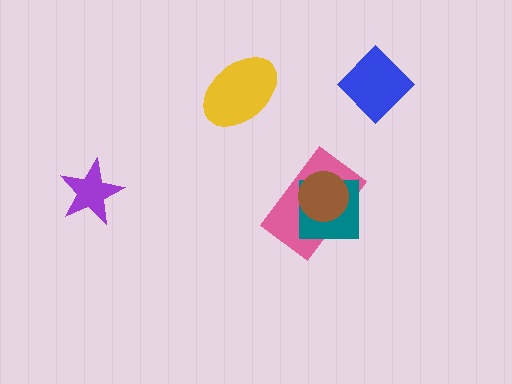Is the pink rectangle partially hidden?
Yes, it is partially covered by another shape.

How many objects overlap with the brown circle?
2 objects overlap with the brown circle.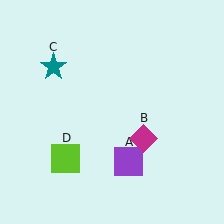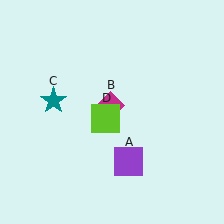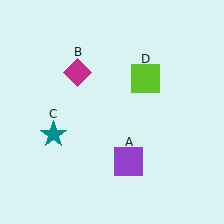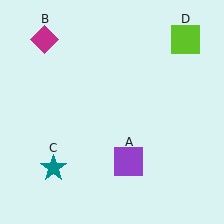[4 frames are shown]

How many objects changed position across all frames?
3 objects changed position: magenta diamond (object B), teal star (object C), lime square (object D).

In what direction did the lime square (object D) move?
The lime square (object D) moved up and to the right.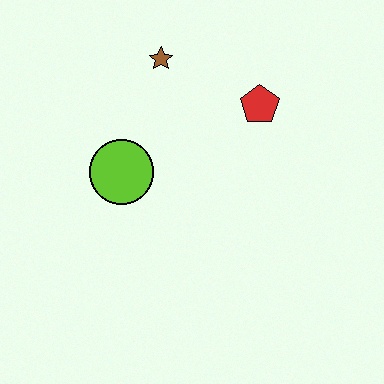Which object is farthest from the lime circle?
The red pentagon is farthest from the lime circle.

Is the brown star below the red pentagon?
No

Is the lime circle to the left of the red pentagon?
Yes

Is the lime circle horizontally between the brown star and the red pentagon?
No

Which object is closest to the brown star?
The red pentagon is closest to the brown star.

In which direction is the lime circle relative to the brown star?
The lime circle is below the brown star.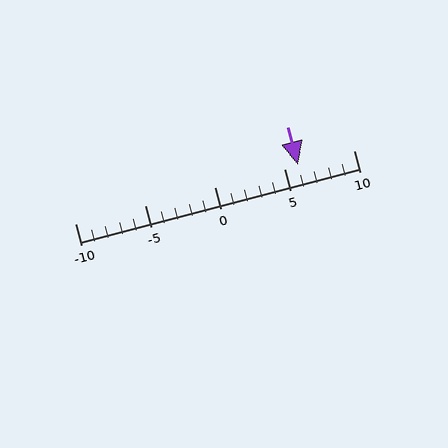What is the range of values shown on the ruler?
The ruler shows values from -10 to 10.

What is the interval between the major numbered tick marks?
The major tick marks are spaced 5 units apart.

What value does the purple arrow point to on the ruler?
The purple arrow points to approximately 6.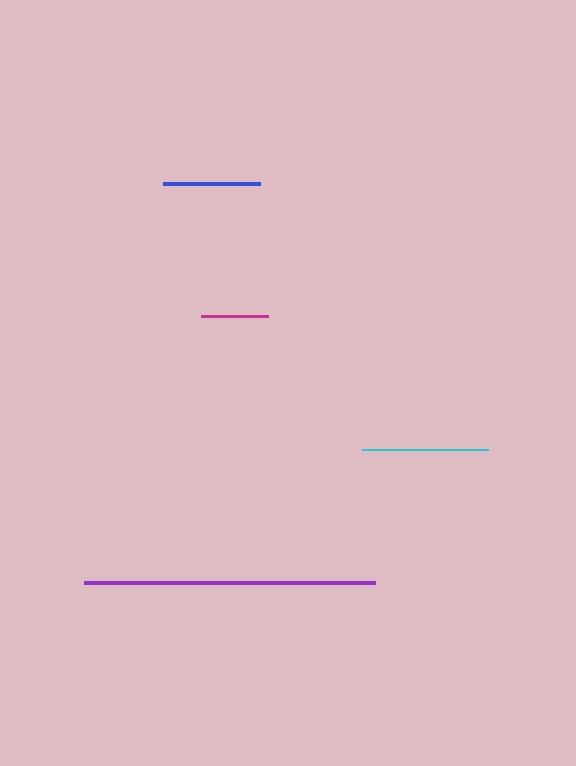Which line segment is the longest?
The purple line is the longest at approximately 291 pixels.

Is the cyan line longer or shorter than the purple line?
The purple line is longer than the cyan line.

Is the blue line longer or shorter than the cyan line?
The cyan line is longer than the blue line.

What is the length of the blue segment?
The blue segment is approximately 98 pixels long.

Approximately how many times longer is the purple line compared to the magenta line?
The purple line is approximately 4.3 times the length of the magenta line.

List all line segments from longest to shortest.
From longest to shortest: purple, cyan, blue, magenta.